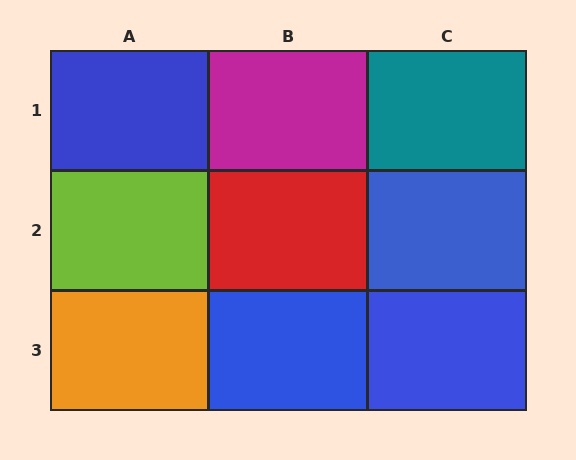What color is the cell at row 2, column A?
Lime.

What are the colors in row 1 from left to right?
Blue, magenta, teal.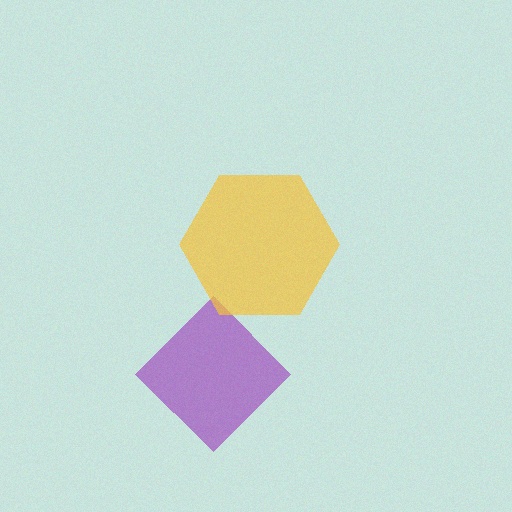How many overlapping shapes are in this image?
There are 2 overlapping shapes in the image.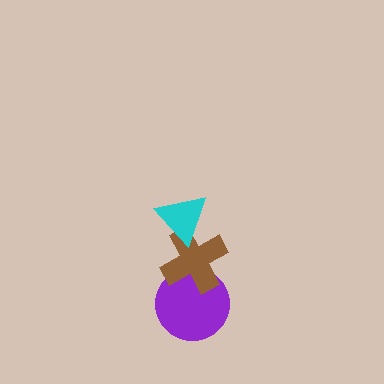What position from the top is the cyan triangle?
The cyan triangle is 1st from the top.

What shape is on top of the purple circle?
The brown cross is on top of the purple circle.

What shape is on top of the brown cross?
The cyan triangle is on top of the brown cross.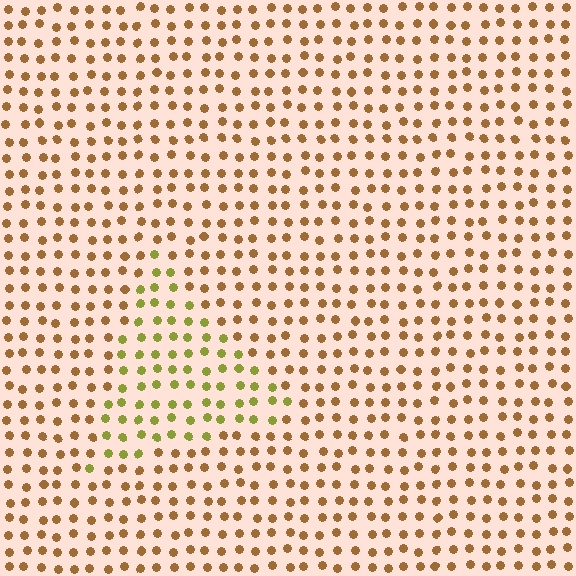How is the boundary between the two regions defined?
The boundary is defined purely by a slight shift in hue (about 40 degrees). Spacing, size, and orientation are identical on both sides.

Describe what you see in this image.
The image is filled with small brown elements in a uniform arrangement. A triangle-shaped region is visible where the elements are tinted to a slightly different hue, forming a subtle color boundary.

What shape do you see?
I see a triangle.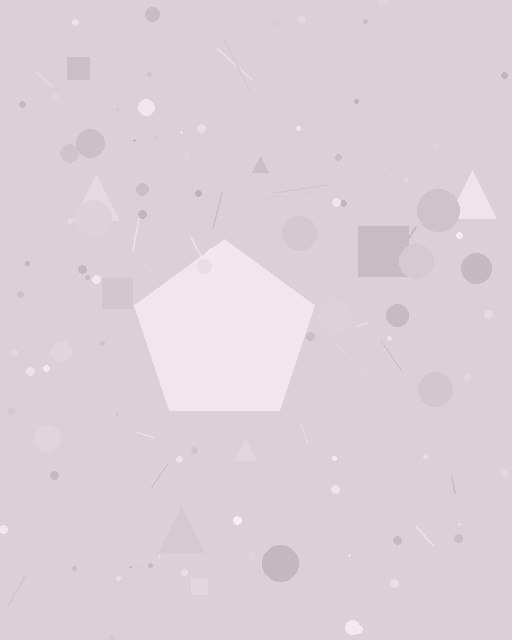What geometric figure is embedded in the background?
A pentagon is embedded in the background.